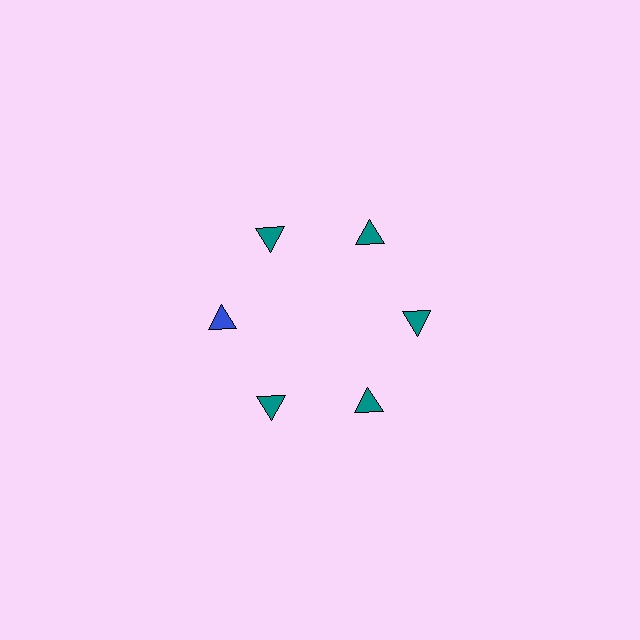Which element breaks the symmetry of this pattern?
The blue triangle at roughly the 9 o'clock position breaks the symmetry. All other shapes are teal triangles.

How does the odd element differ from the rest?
It has a different color: blue instead of teal.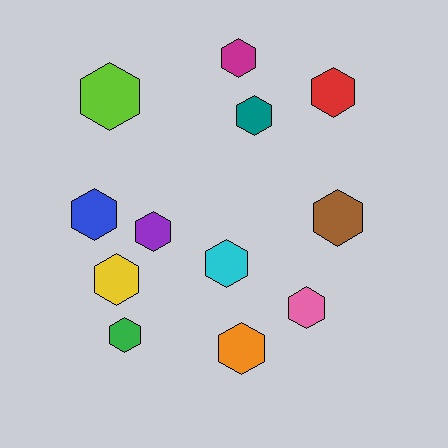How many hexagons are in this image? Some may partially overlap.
There are 12 hexagons.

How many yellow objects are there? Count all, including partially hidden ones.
There is 1 yellow object.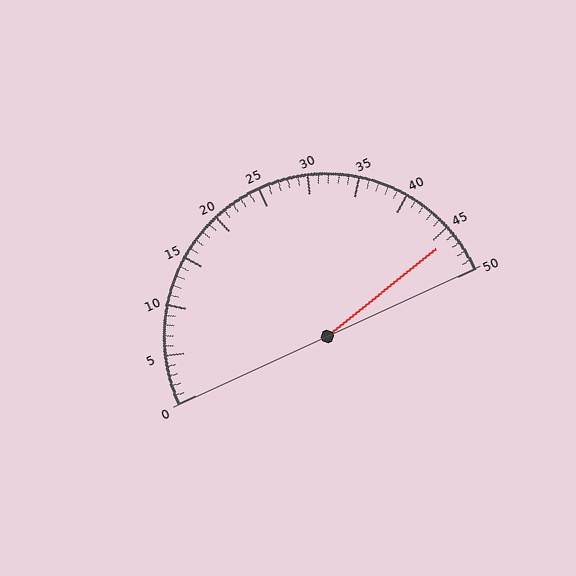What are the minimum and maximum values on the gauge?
The gauge ranges from 0 to 50.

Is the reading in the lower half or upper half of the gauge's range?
The reading is in the upper half of the range (0 to 50).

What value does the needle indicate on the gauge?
The needle indicates approximately 46.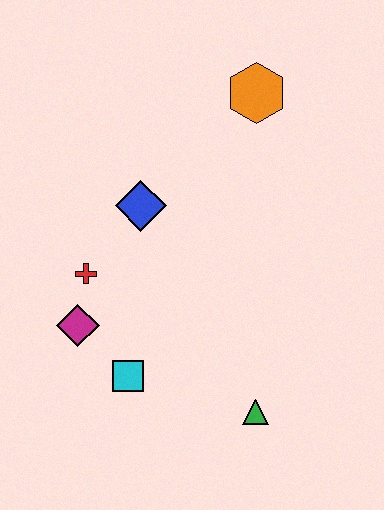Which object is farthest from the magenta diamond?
The orange hexagon is farthest from the magenta diamond.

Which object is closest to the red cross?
The magenta diamond is closest to the red cross.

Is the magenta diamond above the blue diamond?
No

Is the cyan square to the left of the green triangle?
Yes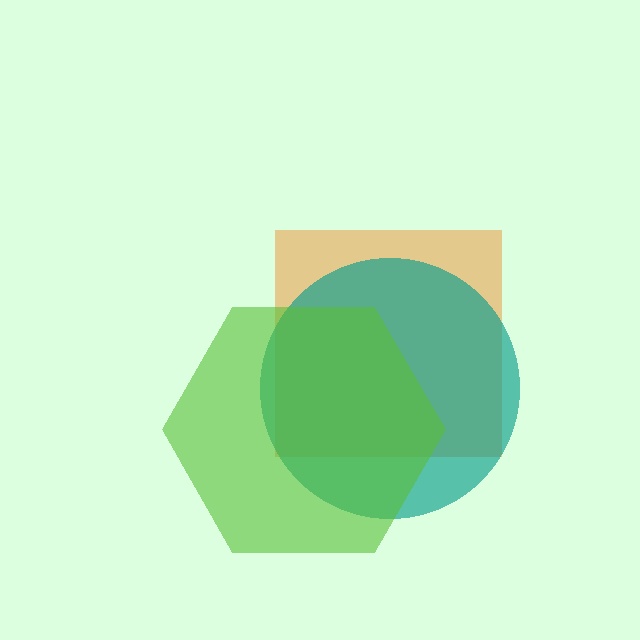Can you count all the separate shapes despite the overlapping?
Yes, there are 3 separate shapes.